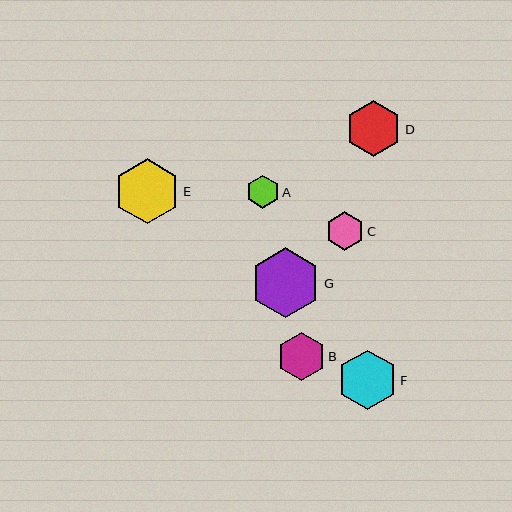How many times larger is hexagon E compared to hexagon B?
Hexagon E is approximately 1.3 times the size of hexagon B.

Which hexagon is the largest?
Hexagon G is the largest with a size of approximately 70 pixels.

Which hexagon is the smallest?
Hexagon A is the smallest with a size of approximately 33 pixels.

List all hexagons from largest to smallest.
From largest to smallest: G, E, F, D, B, C, A.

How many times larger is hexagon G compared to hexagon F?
Hexagon G is approximately 1.2 times the size of hexagon F.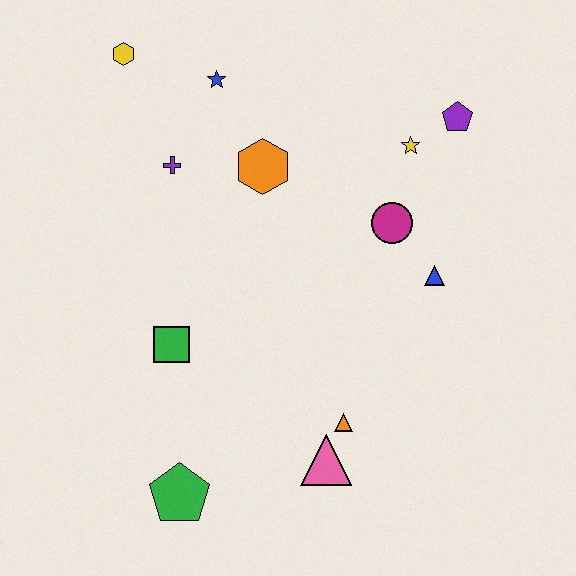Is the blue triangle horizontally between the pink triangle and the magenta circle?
No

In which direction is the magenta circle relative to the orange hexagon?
The magenta circle is to the right of the orange hexagon.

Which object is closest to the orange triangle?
The pink triangle is closest to the orange triangle.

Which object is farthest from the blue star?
The green pentagon is farthest from the blue star.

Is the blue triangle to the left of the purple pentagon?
Yes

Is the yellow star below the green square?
No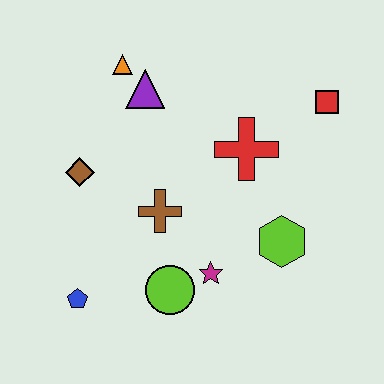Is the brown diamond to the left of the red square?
Yes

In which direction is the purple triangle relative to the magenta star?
The purple triangle is above the magenta star.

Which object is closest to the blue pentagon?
The lime circle is closest to the blue pentagon.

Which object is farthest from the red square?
The blue pentagon is farthest from the red square.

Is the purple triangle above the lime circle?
Yes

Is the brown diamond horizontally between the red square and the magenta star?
No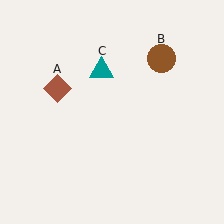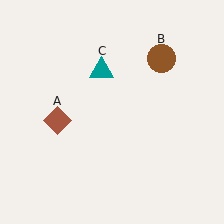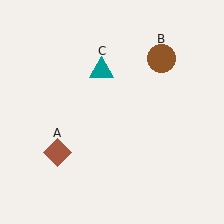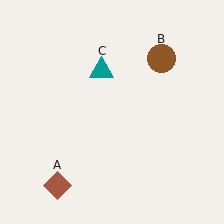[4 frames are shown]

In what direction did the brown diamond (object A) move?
The brown diamond (object A) moved down.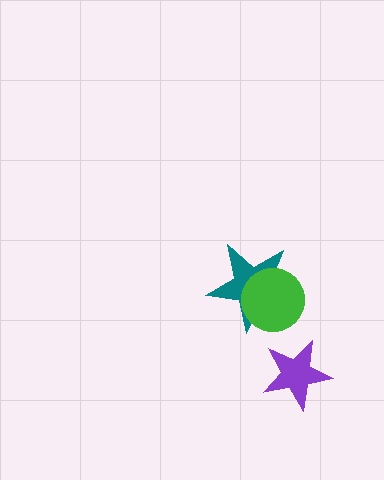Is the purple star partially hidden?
No, no other shape covers it.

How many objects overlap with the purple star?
0 objects overlap with the purple star.